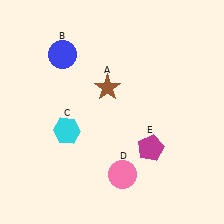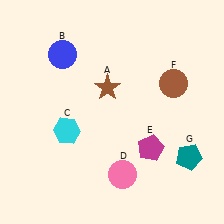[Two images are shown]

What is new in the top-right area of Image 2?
A brown circle (F) was added in the top-right area of Image 2.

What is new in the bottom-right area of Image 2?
A teal pentagon (G) was added in the bottom-right area of Image 2.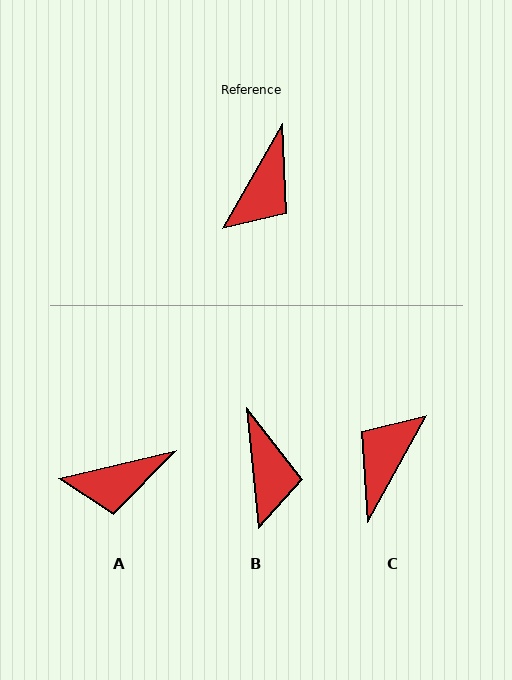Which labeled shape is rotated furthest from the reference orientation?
C, about 179 degrees away.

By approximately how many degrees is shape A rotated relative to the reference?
Approximately 47 degrees clockwise.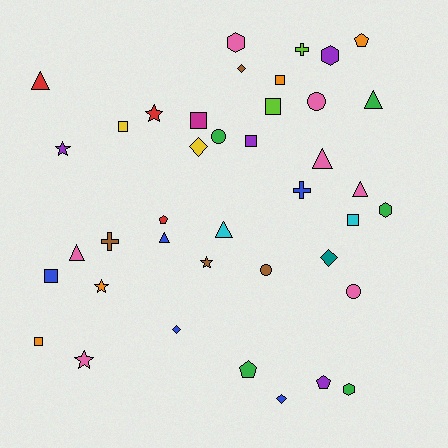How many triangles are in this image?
There are 7 triangles.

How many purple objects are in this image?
There are 4 purple objects.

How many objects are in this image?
There are 40 objects.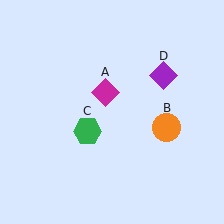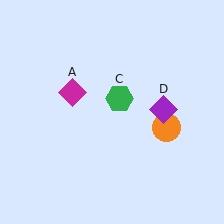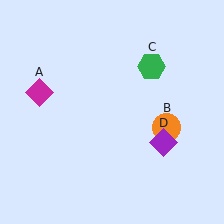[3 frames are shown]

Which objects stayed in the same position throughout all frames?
Orange circle (object B) remained stationary.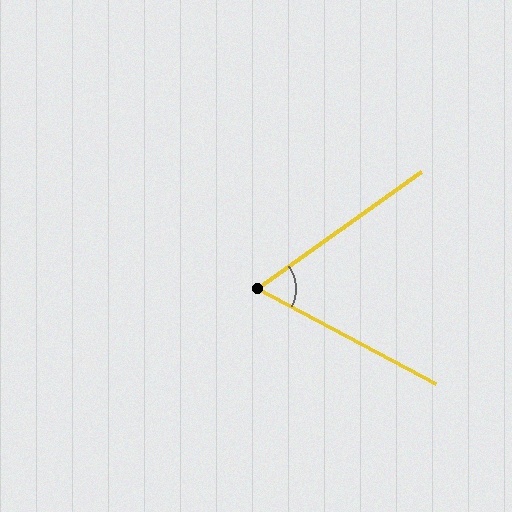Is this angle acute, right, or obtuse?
It is acute.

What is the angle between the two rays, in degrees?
Approximately 64 degrees.